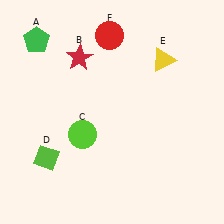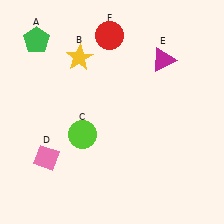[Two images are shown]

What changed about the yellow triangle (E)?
In Image 1, E is yellow. In Image 2, it changed to magenta.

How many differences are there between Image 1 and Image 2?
There are 3 differences between the two images.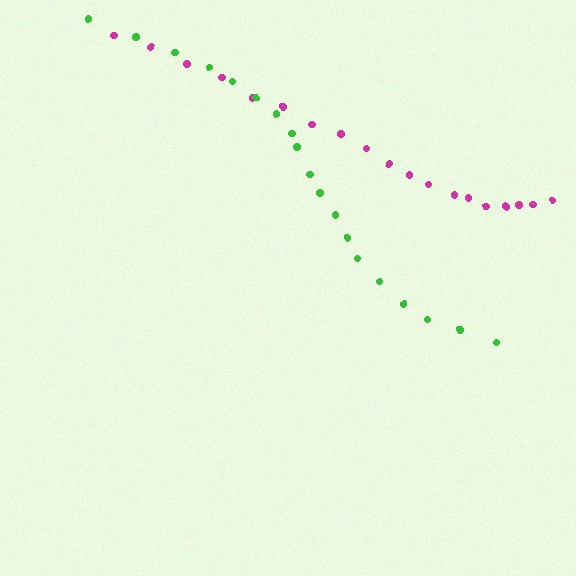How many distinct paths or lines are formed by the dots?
There are 2 distinct paths.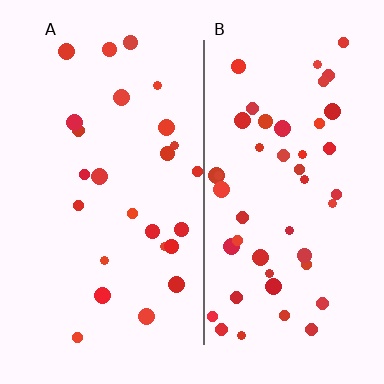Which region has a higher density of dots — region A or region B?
B (the right).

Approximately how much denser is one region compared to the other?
Approximately 1.9× — region B over region A.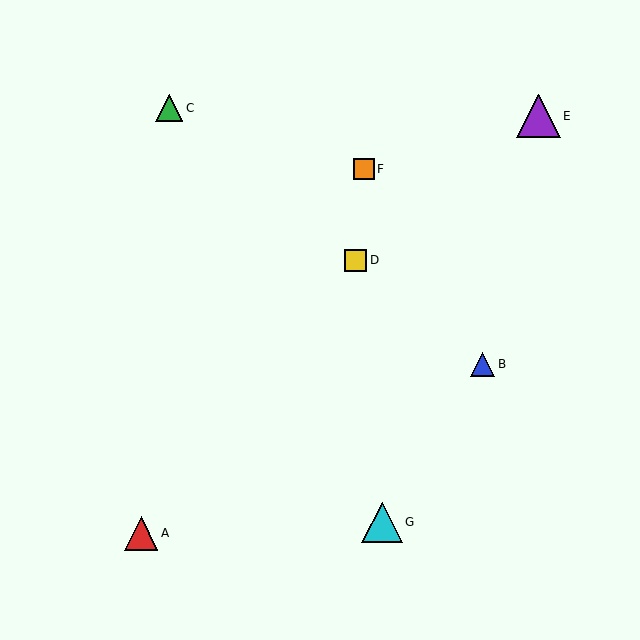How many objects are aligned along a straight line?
3 objects (B, C, D) are aligned along a straight line.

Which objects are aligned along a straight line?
Objects B, C, D are aligned along a straight line.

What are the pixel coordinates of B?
Object B is at (483, 364).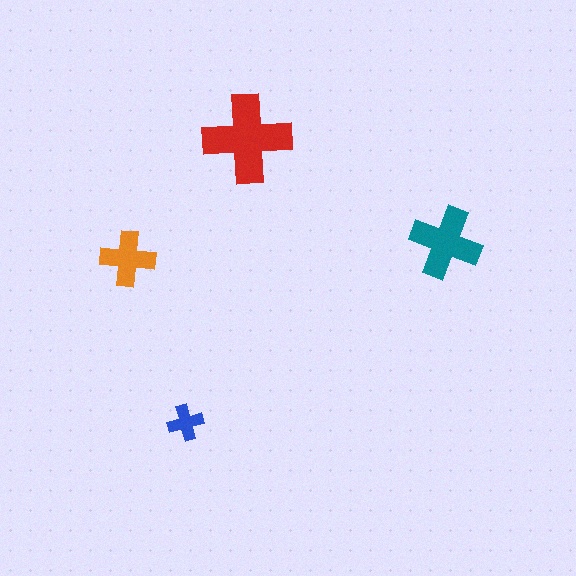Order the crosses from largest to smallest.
the red one, the teal one, the orange one, the blue one.